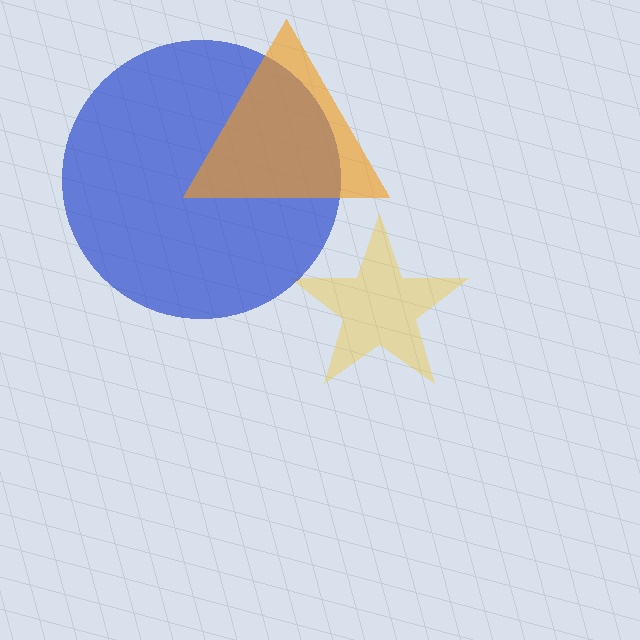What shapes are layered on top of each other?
The layered shapes are: a yellow star, a blue circle, an orange triangle.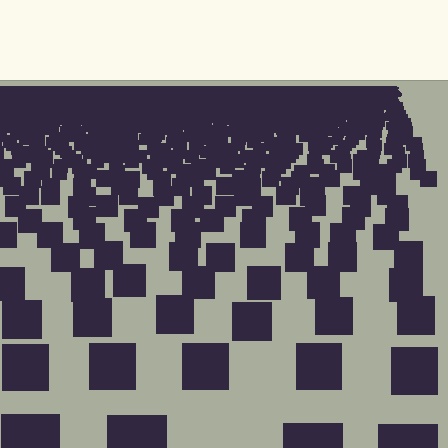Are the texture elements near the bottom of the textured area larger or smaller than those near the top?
Larger. Near the bottom, elements are closer to the viewer and appear at a bigger on-screen size.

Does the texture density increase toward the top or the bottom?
Density increases toward the top.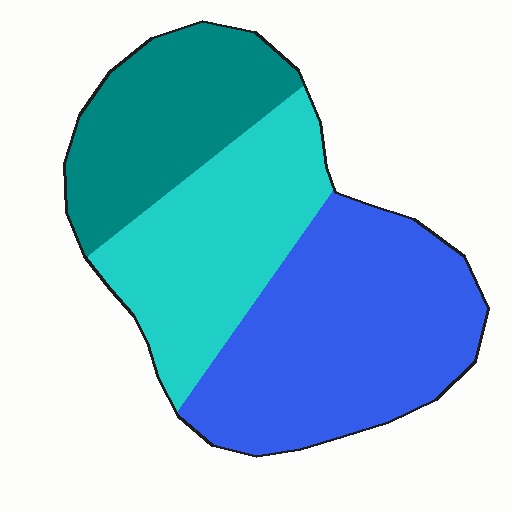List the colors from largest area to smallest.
From largest to smallest: blue, cyan, teal.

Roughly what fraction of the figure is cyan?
Cyan covers 31% of the figure.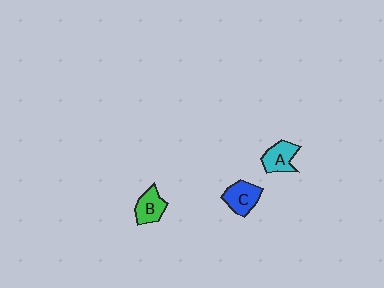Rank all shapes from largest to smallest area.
From largest to smallest: C (blue), A (cyan), B (green).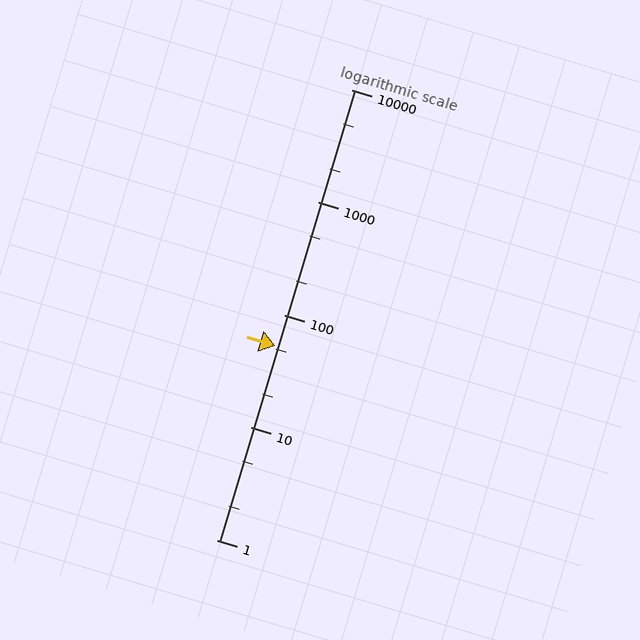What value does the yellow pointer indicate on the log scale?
The pointer indicates approximately 53.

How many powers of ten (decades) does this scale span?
The scale spans 4 decades, from 1 to 10000.